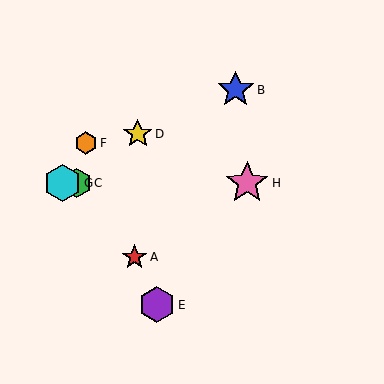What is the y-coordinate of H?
Object H is at y≈183.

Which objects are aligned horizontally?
Objects C, G, H are aligned horizontally.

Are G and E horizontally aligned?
No, G is at y≈183 and E is at y≈305.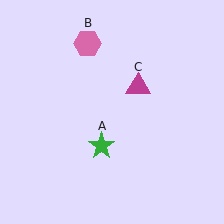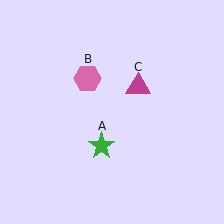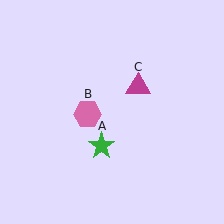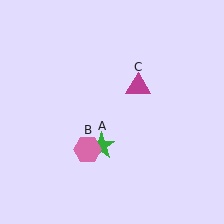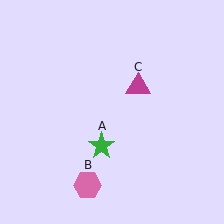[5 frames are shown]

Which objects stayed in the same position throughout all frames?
Green star (object A) and magenta triangle (object C) remained stationary.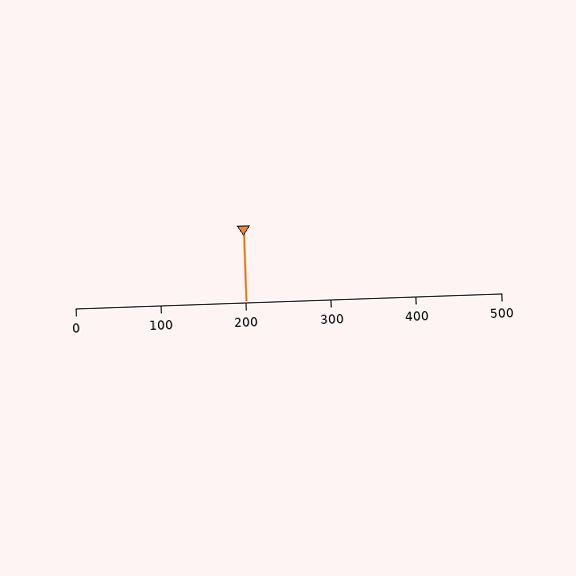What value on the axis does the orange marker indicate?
The marker indicates approximately 200.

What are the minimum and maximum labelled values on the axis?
The axis runs from 0 to 500.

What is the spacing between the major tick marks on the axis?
The major ticks are spaced 100 apart.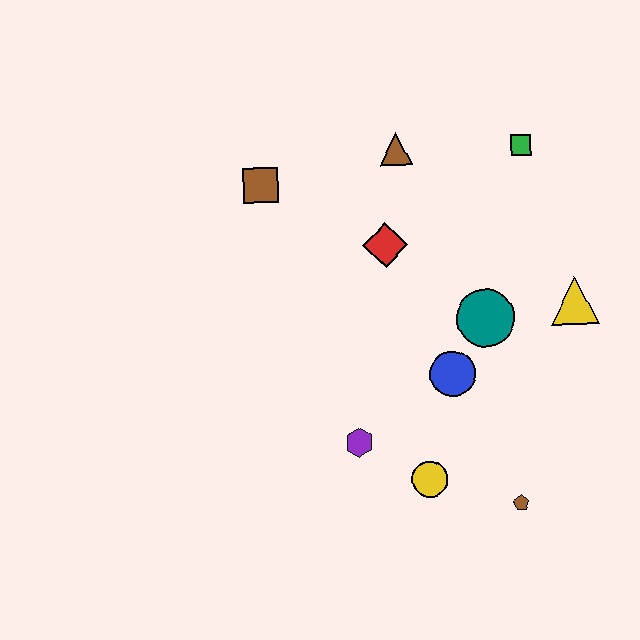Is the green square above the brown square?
Yes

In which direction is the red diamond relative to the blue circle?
The red diamond is above the blue circle.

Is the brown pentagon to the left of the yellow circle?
No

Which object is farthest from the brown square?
The brown pentagon is farthest from the brown square.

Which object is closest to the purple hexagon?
The yellow circle is closest to the purple hexagon.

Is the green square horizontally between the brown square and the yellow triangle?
Yes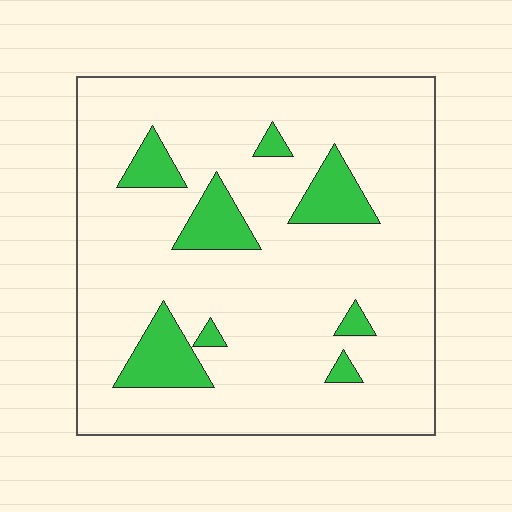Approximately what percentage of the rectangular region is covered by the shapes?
Approximately 15%.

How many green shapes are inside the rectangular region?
8.